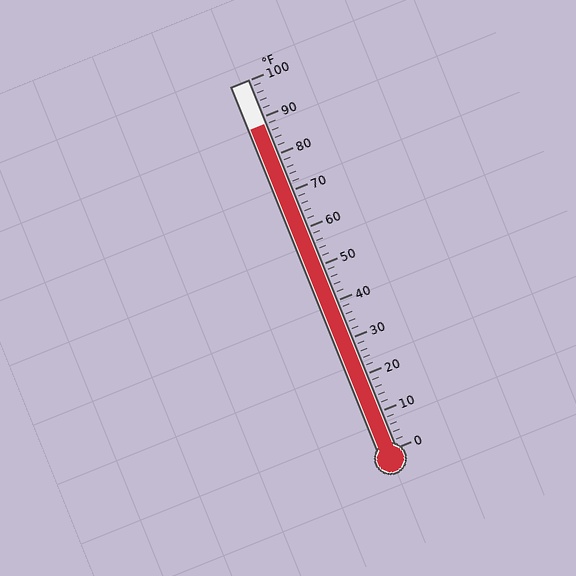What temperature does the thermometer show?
The thermometer shows approximately 88°F.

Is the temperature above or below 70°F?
The temperature is above 70°F.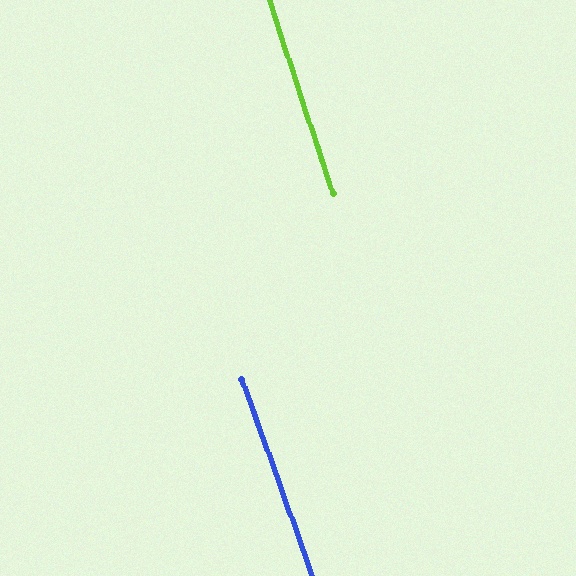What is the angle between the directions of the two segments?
Approximately 2 degrees.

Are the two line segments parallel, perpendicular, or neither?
Parallel — their directions differ by only 1.6°.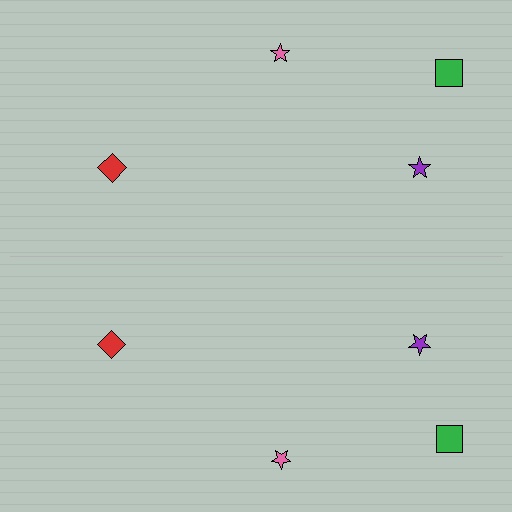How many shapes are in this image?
There are 8 shapes in this image.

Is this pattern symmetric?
Yes, this pattern has bilateral (reflection) symmetry.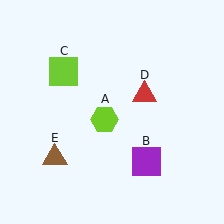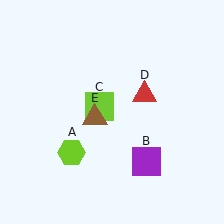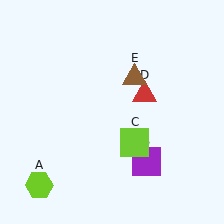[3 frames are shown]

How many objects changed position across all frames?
3 objects changed position: lime hexagon (object A), lime square (object C), brown triangle (object E).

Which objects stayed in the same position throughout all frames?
Purple square (object B) and red triangle (object D) remained stationary.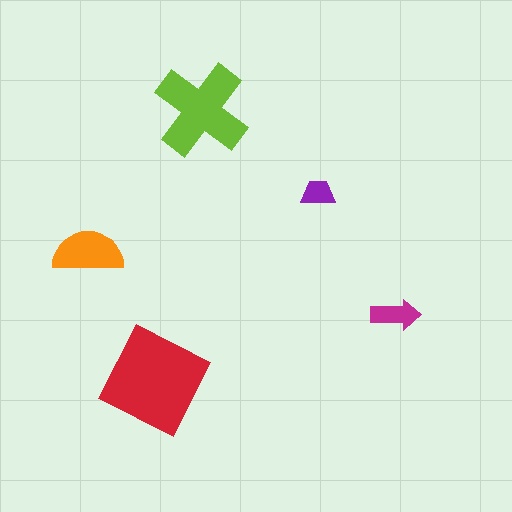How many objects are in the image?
There are 5 objects in the image.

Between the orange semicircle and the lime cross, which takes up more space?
The lime cross.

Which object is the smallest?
The purple trapezoid.